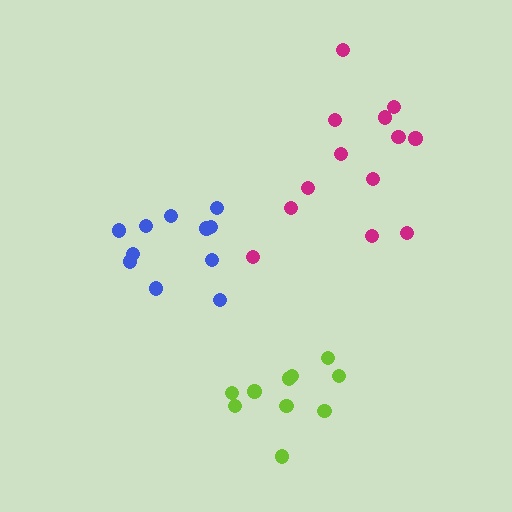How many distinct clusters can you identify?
There are 3 distinct clusters.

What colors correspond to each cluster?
The clusters are colored: magenta, blue, lime.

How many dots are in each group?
Group 1: 13 dots, Group 2: 11 dots, Group 3: 10 dots (34 total).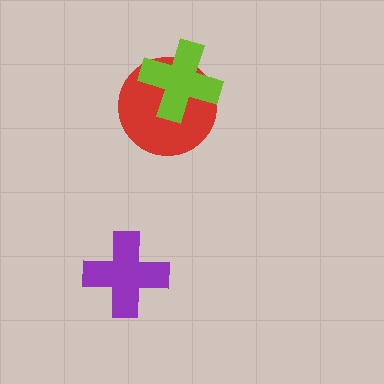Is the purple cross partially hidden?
No, no other shape covers it.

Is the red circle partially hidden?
Yes, it is partially covered by another shape.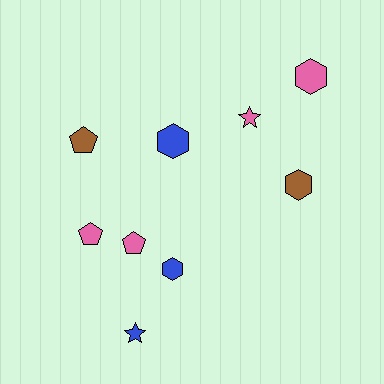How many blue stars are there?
There is 1 blue star.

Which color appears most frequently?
Pink, with 4 objects.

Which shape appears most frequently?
Hexagon, with 4 objects.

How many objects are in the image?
There are 9 objects.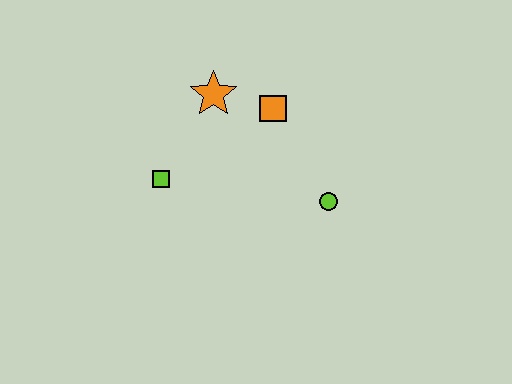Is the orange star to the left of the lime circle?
Yes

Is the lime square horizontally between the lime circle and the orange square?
No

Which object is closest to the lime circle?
The orange square is closest to the lime circle.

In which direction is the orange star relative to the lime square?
The orange star is above the lime square.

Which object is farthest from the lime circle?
The lime square is farthest from the lime circle.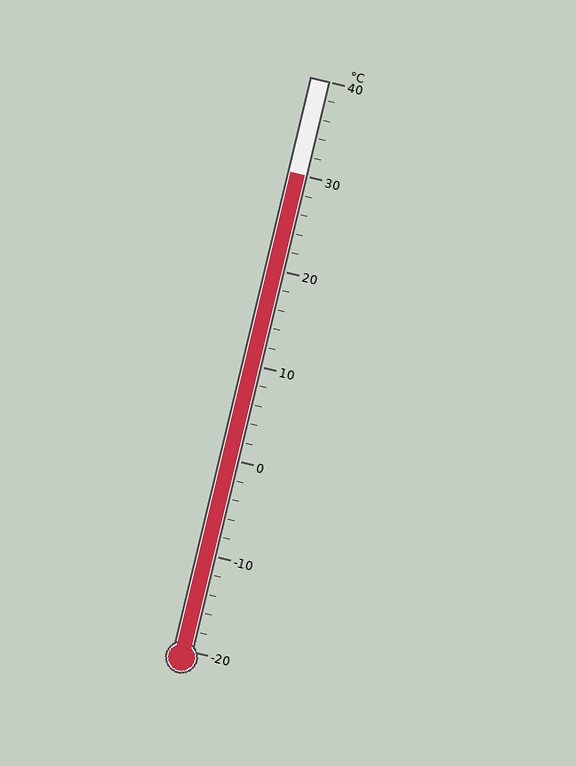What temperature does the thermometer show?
The thermometer shows approximately 30°C.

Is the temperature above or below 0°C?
The temperature is above 0°C.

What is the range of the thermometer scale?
The thermometer scale ranges from -20°C to 40°C.